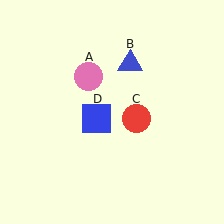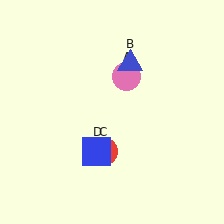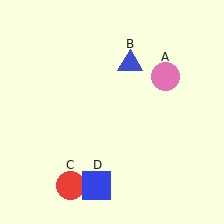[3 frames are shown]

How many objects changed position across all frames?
3 objects changed position: pink circle (object A), red circle (object C), blue square (object D).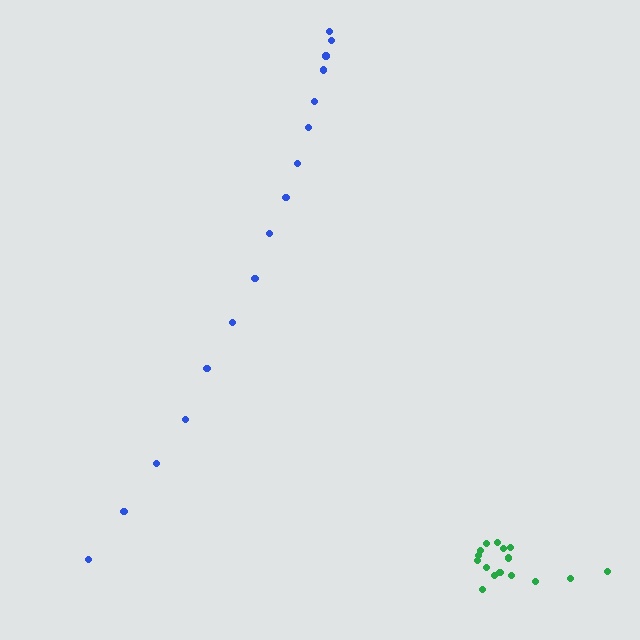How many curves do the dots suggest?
There are 2 distinct paths.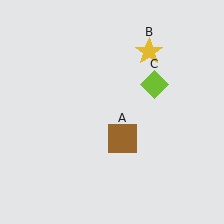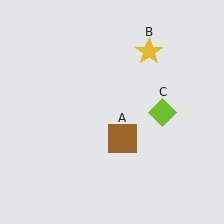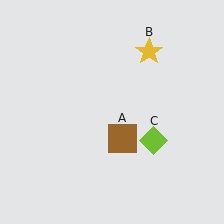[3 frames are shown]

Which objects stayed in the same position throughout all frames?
Brown square (object A) and yellow star (object B) remained stationary.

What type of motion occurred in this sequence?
The lime diamond (object C) rotated clockwise around the center of the scene.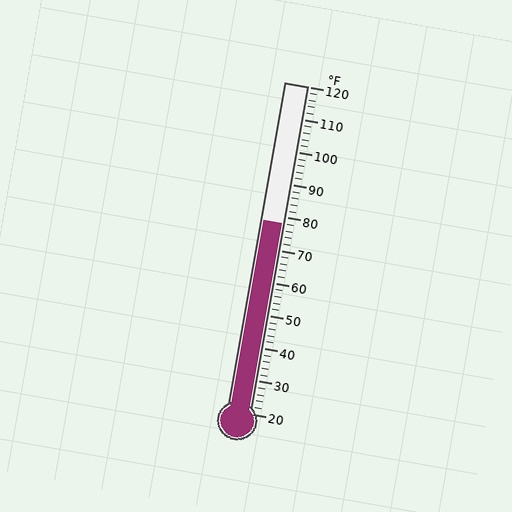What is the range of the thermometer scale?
The thermometer scale ranges from 20°F to 120°F.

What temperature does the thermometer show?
The thermometer shows approximately 78°F.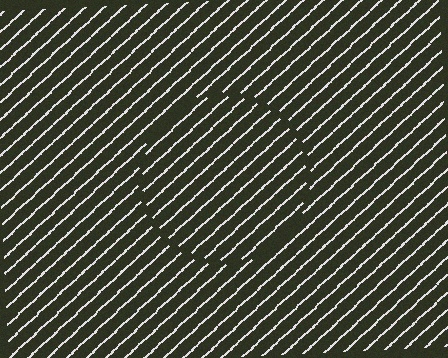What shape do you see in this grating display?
An illusory circle. The interior of the shape contains the same grating, shifted by half a period — the contour is defined by the phase discontinuity where line-ends from the inner and outer gratings abut.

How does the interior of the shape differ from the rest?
The interior of the shape contains the same grating, shifted by half a period — the contour is defined by the phase discontinuity where line-ends from the inner and outer gratings abut.